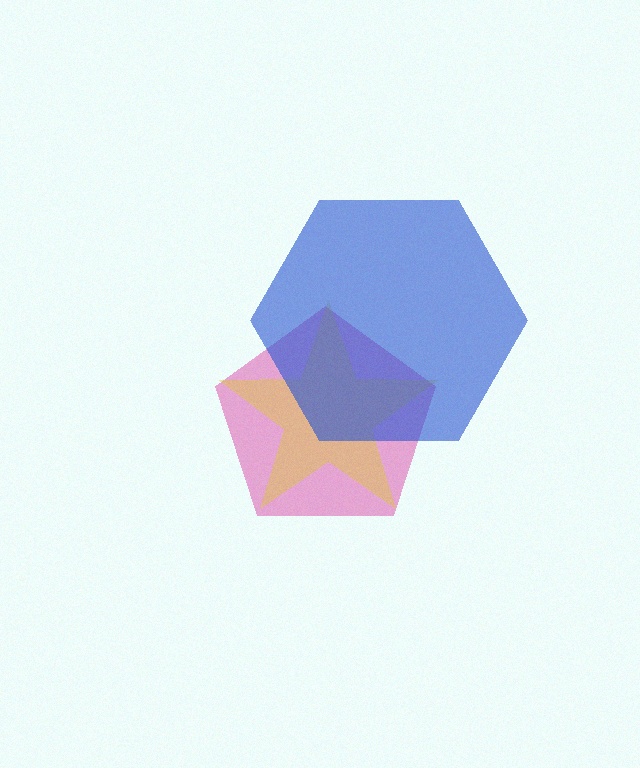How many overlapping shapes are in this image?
There are 3 overlapping shapes in the image.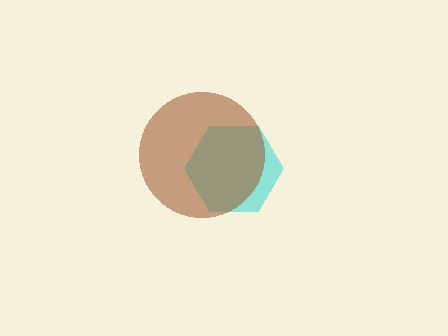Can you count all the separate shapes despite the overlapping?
Yes, there are 2 separate shapes.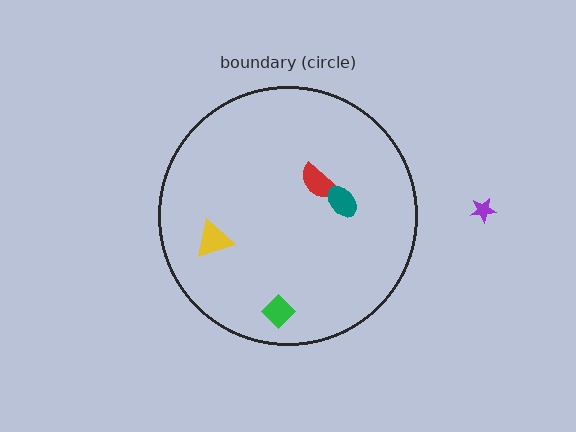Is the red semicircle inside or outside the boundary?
Inside.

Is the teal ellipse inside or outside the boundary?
Inside.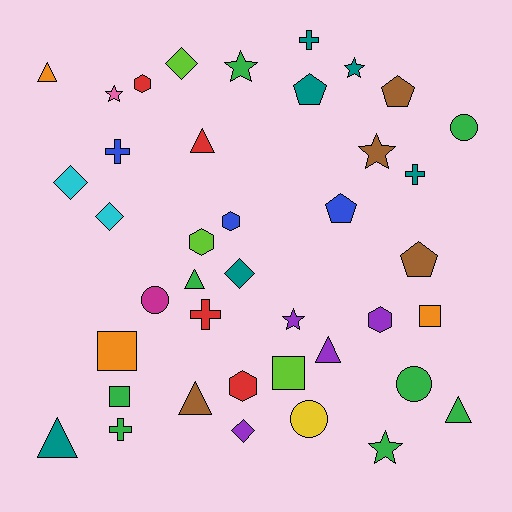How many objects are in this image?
There are 40 objects.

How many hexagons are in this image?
There are 5 hexagons.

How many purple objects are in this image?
There are 4 purple objects.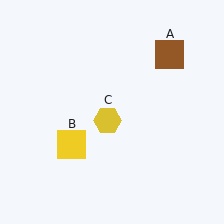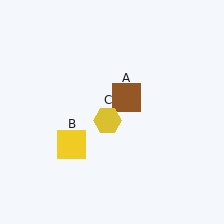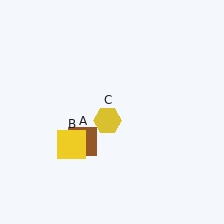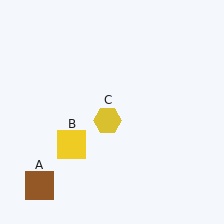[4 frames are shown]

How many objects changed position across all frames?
1 object changed position: brown square (object A).